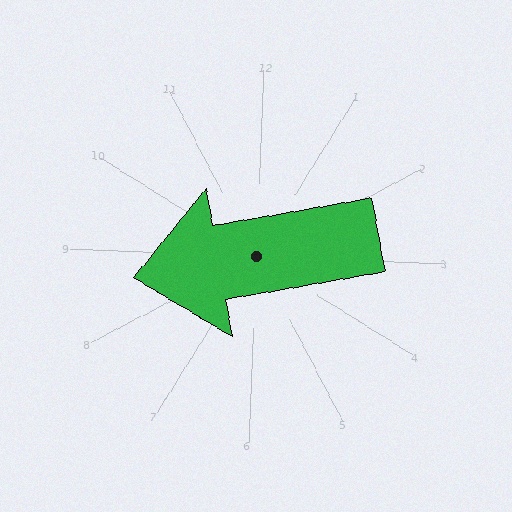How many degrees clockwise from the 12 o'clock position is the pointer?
Approximately 258 degrees.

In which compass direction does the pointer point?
West.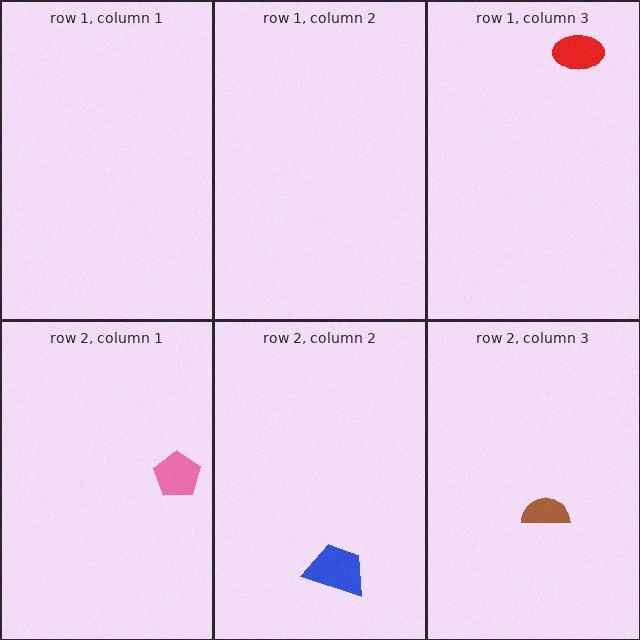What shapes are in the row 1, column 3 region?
The red ellipse.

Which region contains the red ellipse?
The row 1, column 3 region.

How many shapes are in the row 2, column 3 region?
1.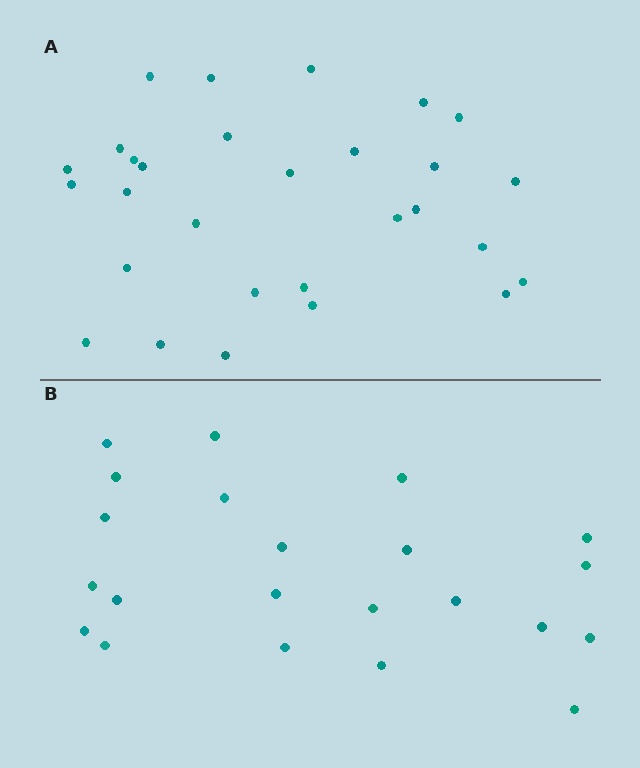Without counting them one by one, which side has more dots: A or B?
Region A (the top region) has more dots.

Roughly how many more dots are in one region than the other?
Region A has roughly 8 or so more dots than region B.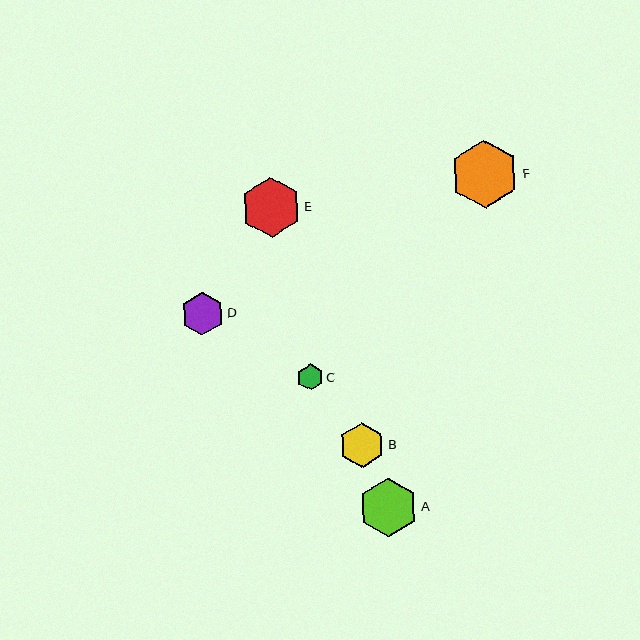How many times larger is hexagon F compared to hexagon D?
Hexagon F is approximately 1.6 times the size of hexagon D.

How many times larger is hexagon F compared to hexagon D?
Hexagon F is approximately 1.6 times the size of hexagon D.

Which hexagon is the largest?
Hexagon F is the largest with a size of approximately 68 pixels.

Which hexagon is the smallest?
Hexagon C is the smallest with a size of approximately 26 pixels.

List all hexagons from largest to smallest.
From largest to smallest: F, E, A, B, D, C.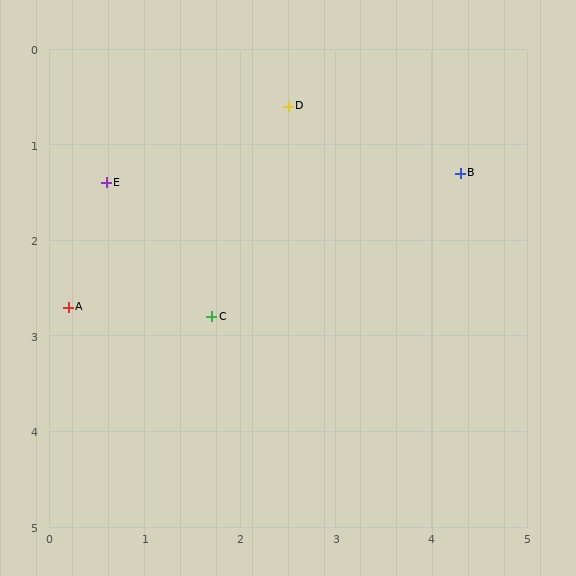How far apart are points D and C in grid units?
Points D and C are about 2.3 grid units apart.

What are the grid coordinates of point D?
Point D is at approximately (2.5, 0.6).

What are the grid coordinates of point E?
Point E is at approximately (0.6, 1.4).